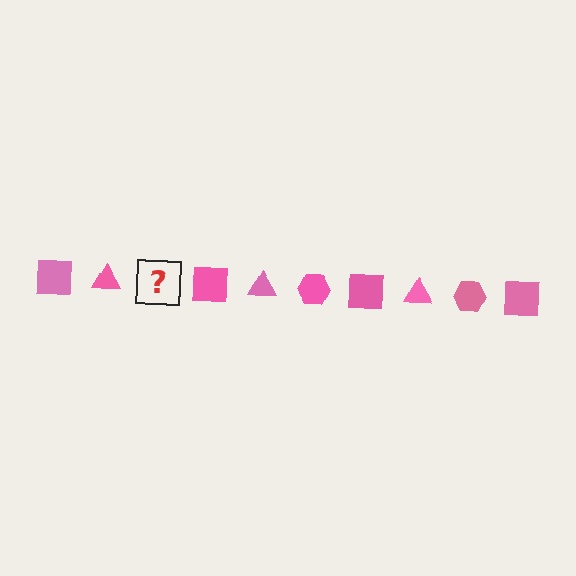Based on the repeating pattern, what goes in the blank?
The blank should be a pink hexagon.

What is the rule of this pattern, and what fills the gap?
The rule is that the pattern cycles through square, triangle, hexagon shapes in pink. The gap should be filled with a pink hexagon.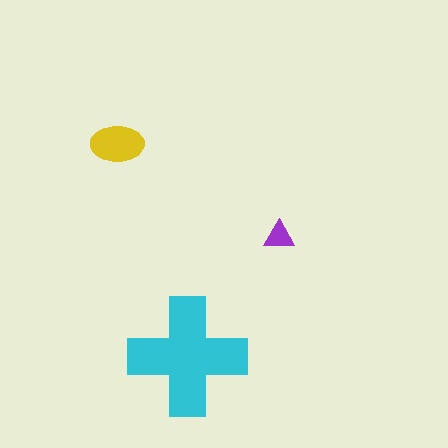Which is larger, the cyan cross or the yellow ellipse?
The cyan cross.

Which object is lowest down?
The cyan cross is bottommost.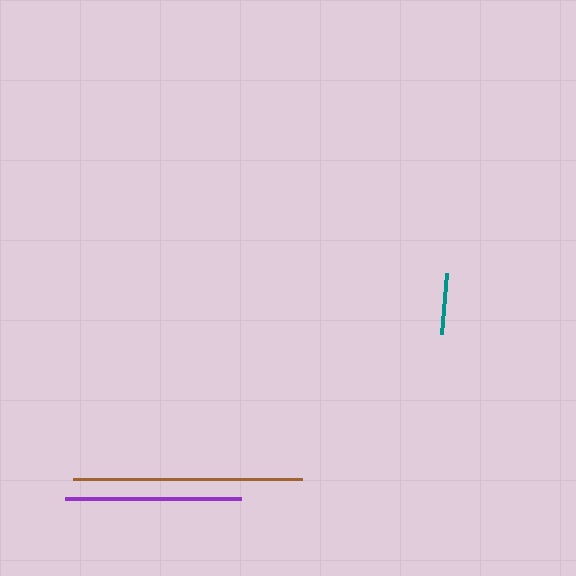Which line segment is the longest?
The brown line is the longest at approximately 229 pixels.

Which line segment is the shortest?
The teal line is the shortest at approximately 61 pixels.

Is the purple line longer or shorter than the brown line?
The brown line is longer than the purple line.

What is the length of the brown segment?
The brown segment is approximately 229 pixels long.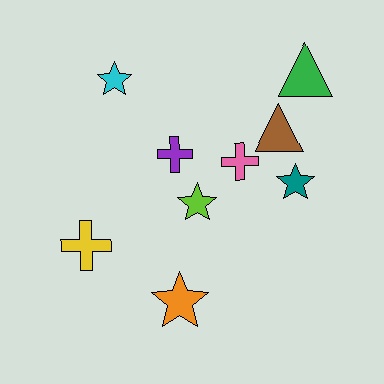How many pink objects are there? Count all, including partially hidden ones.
There is 1 pink object.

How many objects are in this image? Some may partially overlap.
There are 9 objects.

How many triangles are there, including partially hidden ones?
There are 2 triangles.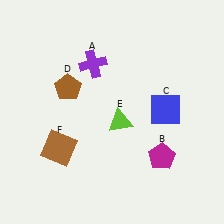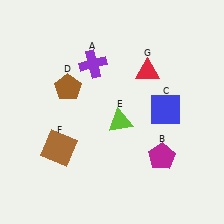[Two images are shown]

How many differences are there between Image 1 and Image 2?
There is 1 difference between the two images.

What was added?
A red triangle (G) was added in Image 2.